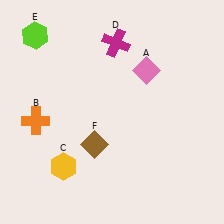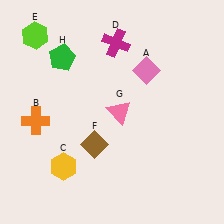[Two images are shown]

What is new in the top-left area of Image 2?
A green pentagon (H) was added in the top-left area of Image 2.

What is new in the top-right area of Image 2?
A pink triangle (G) was added in the top-right area of Image 2.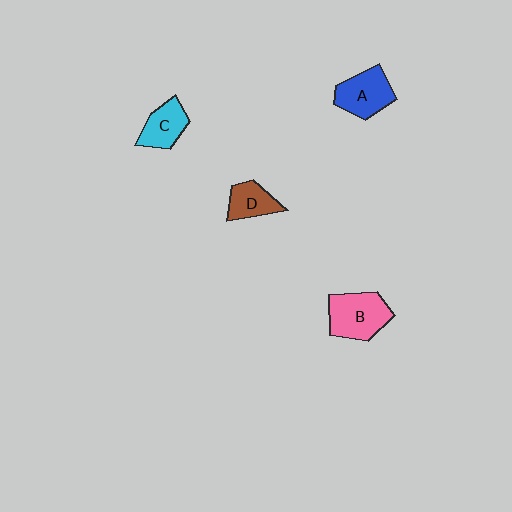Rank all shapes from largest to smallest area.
From largest to smallest: B (pink), A (blue), C (cyan), D (brown).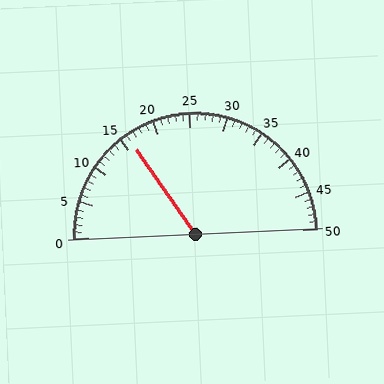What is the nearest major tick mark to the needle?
The nearest major tick mark is 15.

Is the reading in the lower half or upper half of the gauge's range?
The reading is in the lower half of the range (0 to 50).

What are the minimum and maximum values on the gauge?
The gauge ranges from 0 to 50.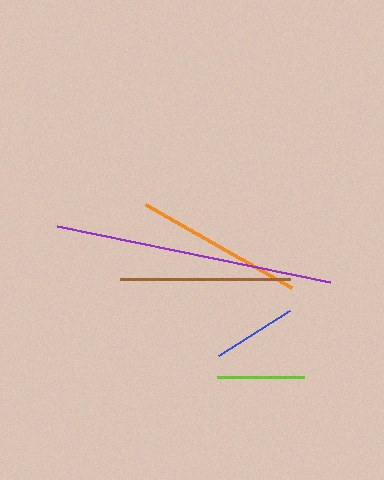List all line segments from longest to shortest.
From longest to shortest: purple, brown, orange, lime, blue.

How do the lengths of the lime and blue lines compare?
The lime and blue lines are approximately the same length.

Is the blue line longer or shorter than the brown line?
The brown line is longer than the blue line.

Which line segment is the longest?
The purple line is the longest at approximately 279 pixels.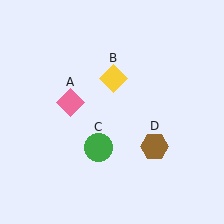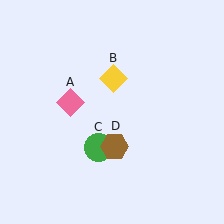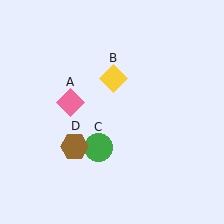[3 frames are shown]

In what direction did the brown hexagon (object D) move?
The brown hexagon (object D) moved left.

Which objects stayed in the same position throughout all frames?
Pink diamond (object A) and yellow diamond (object B) and green circle (object C) remained stationary.